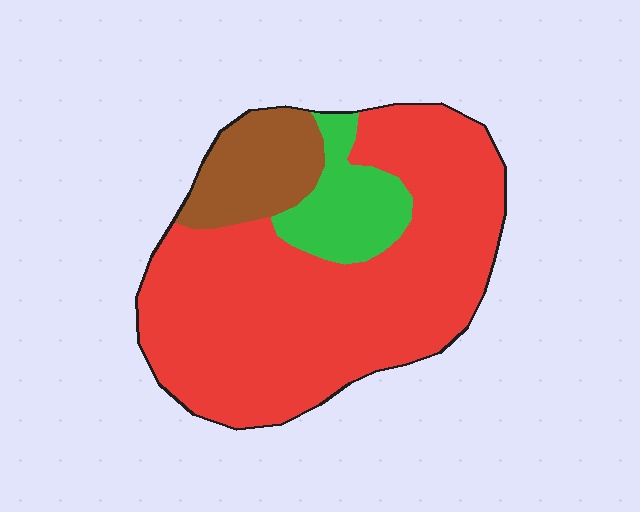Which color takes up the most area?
Red, at roughly 75%.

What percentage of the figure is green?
Green takes up less than a sixth of the figure.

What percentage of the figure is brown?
Brown takes up about one eighth (1/8) of the figure.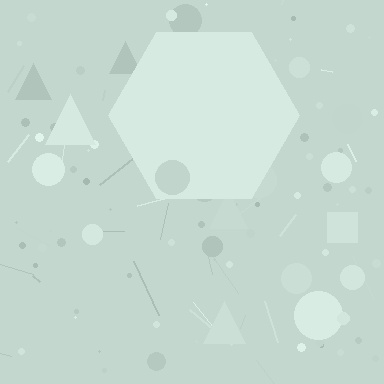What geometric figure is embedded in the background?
A hexagon is embedded in the background.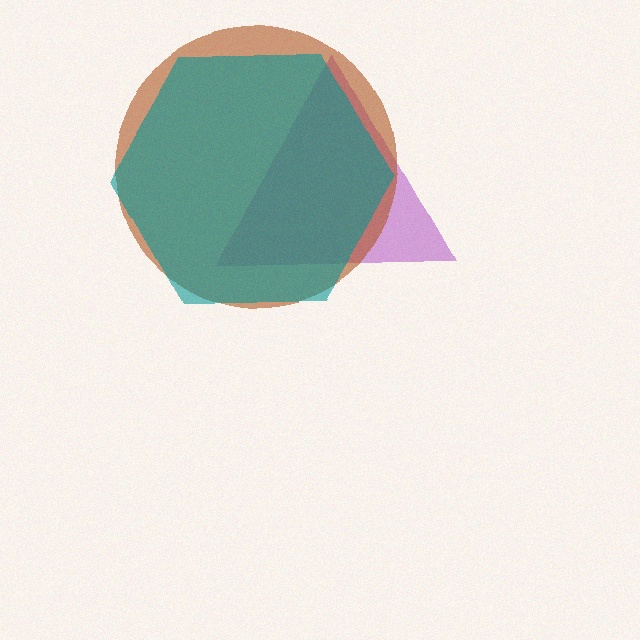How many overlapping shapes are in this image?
There are 3 overlapping shapes in the image.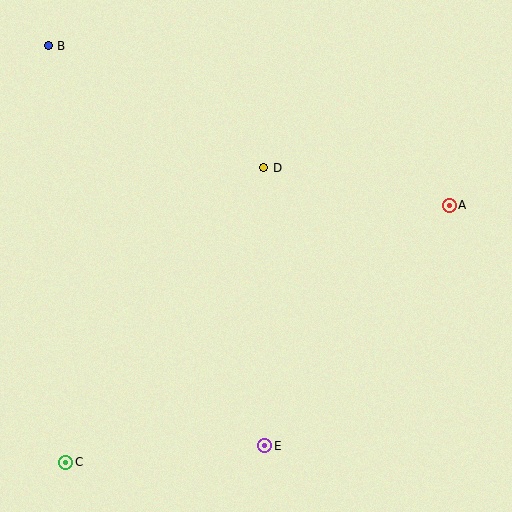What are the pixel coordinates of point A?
Point A is at (449, 205).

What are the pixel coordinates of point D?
Point D is at (264, 168).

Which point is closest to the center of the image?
Point D at (264, 168) is closest to the center.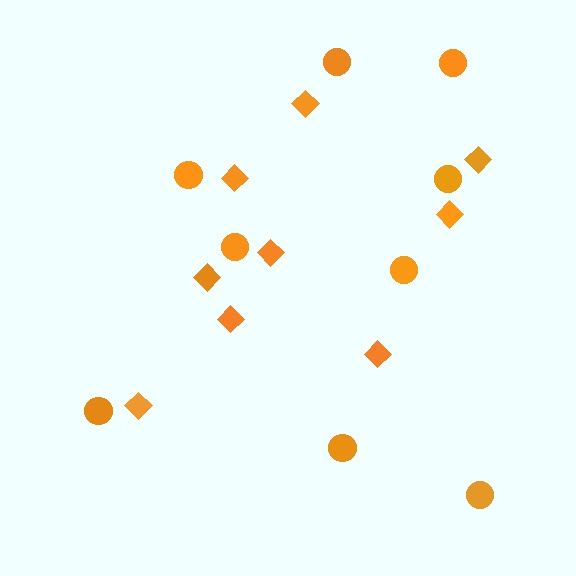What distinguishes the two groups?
There are 2 groups: one group of diamonds (9) and one group of circles (9).